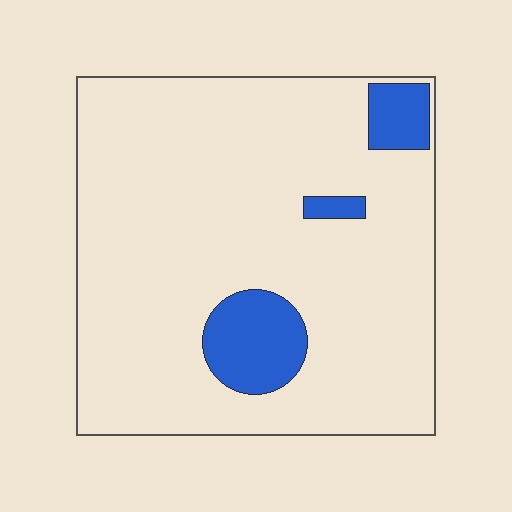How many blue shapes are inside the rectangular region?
3.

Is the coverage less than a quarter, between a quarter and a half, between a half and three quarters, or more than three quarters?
Less than a quarter.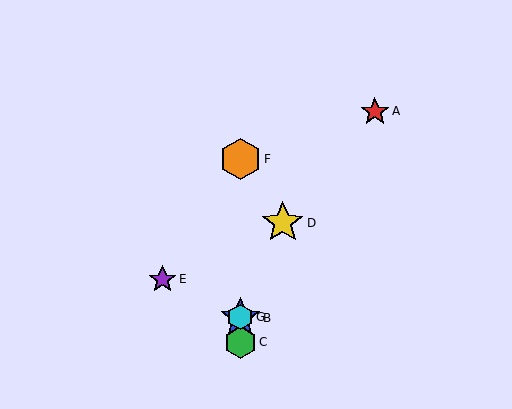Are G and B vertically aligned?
Yes, both are at x≈240.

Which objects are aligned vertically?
Objects B, C, F, G are aligned vertically.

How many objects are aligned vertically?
4 objects (B, C, F, G) are aligned vertically.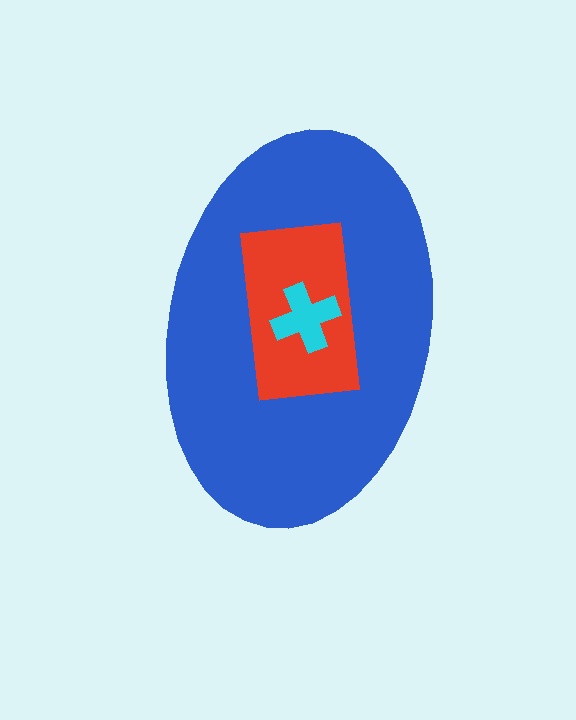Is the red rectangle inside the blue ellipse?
Yes.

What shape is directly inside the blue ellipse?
The red rectangle.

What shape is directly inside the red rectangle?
The cyan cross.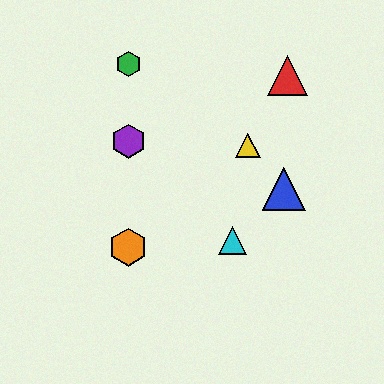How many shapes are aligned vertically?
3 shapes (the green hexagon, the purple hexagon, the orange hexagon) are aligned vertically.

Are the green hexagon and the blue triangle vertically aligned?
No, the green hexagon is at x≈128 and the blue triangle is at x≈284.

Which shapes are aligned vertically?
The green hexagon, the purple hexagon, the orange hexagon are aligned vertically.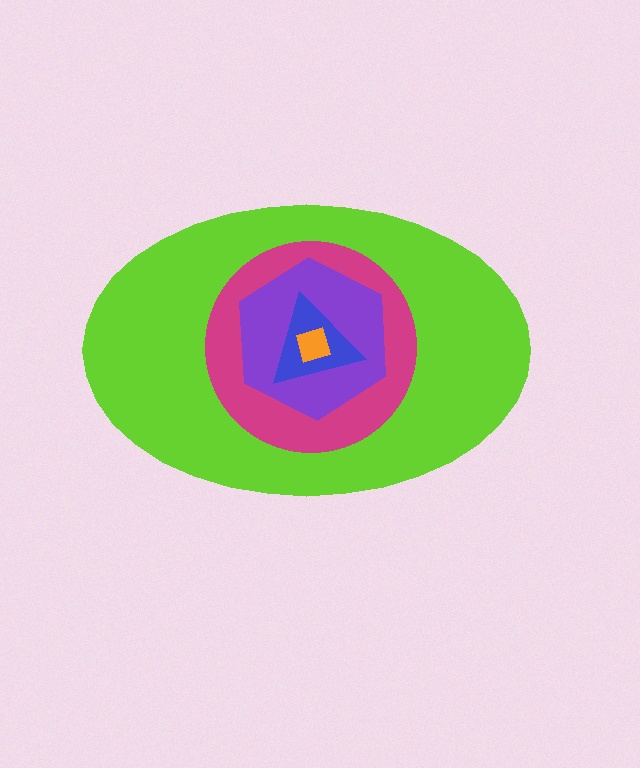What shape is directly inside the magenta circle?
The purple hexagon.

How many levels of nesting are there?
5.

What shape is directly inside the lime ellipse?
The magenta circle.